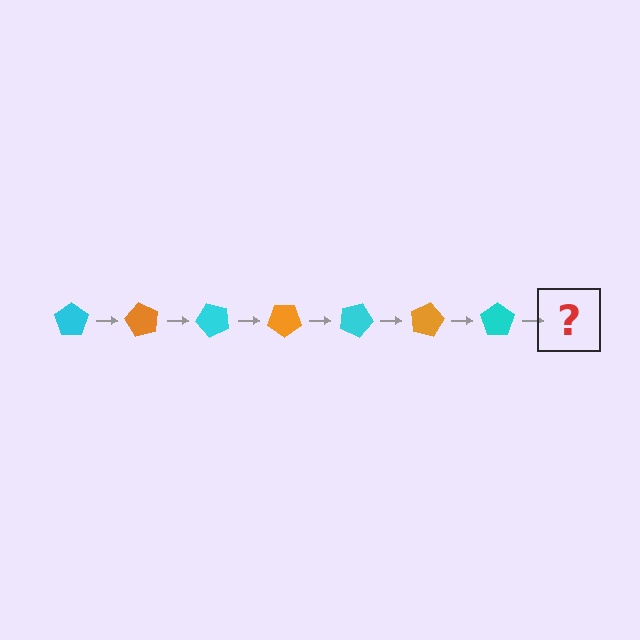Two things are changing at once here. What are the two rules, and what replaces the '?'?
The two rules are that it rotates 60 degrees each step and the color cycles through cyan and orange. The '?' should be an orange pentagon, rotated 420 degrees from the start.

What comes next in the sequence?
The next element should be an orange pentagon, rotated 420 degrees from the start.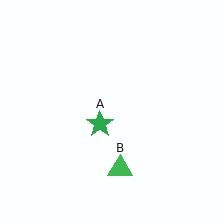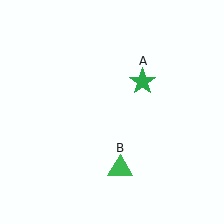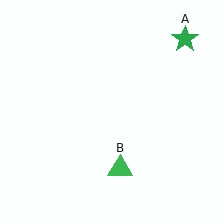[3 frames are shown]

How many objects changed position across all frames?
1 object changed position: green star (object A).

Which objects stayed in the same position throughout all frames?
Green triangle (object B) remained stationary.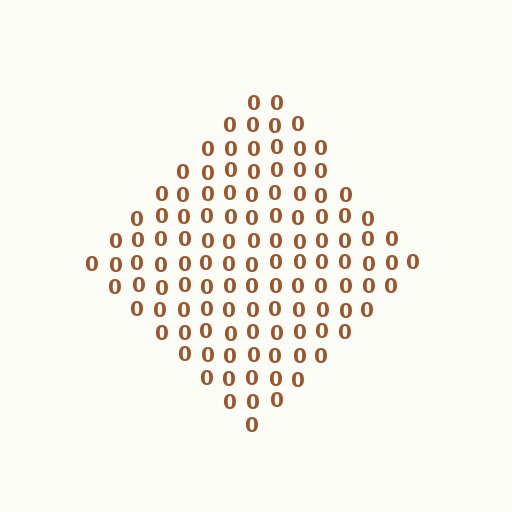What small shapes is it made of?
It is made of small digit 0's.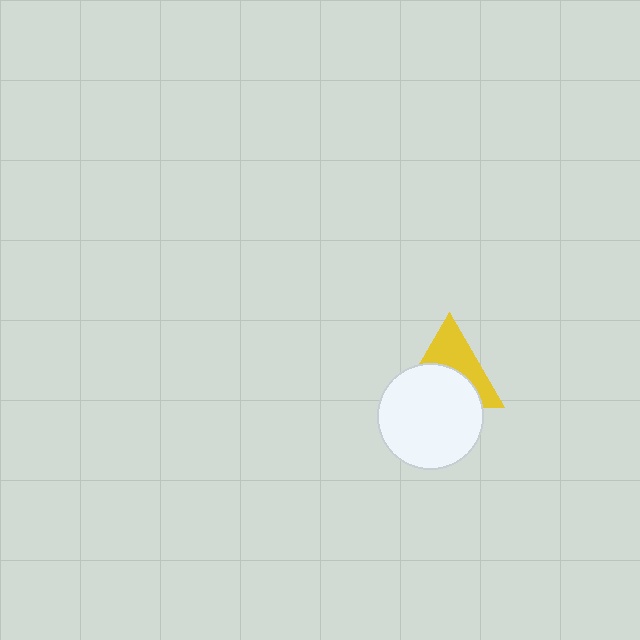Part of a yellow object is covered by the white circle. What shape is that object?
It is a triangle.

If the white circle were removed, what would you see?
You would see the complete yellow triangle.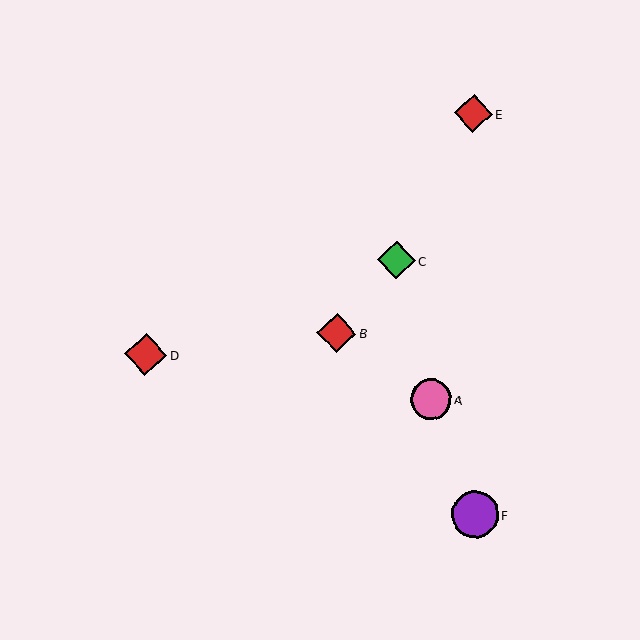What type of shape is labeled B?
Shape B is a red diamond.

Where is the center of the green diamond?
The center of the green diamond is at (396, 260).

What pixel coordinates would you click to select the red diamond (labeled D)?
Click at (146, 355) to select the red diamond D.